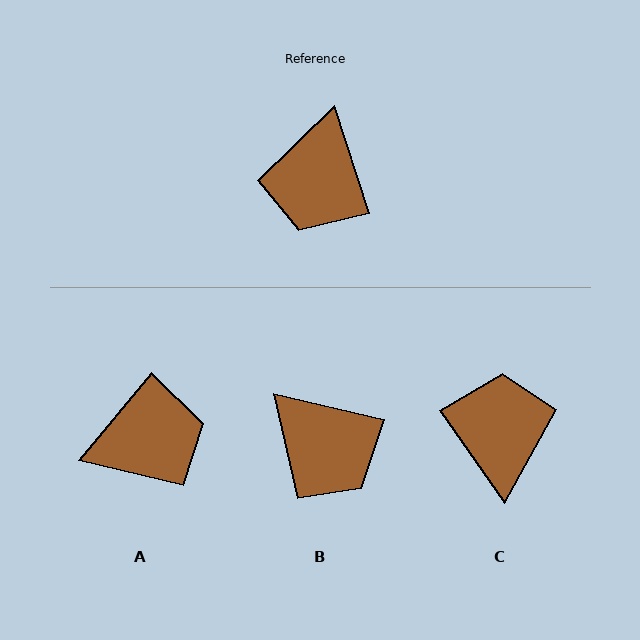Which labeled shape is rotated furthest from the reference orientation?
C, about 163 degrees away.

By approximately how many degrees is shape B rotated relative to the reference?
Approximately 59 degrees counter-clockwise.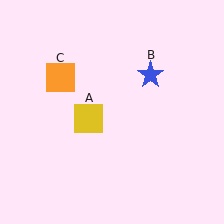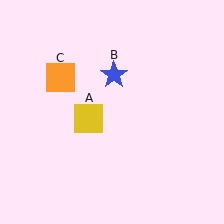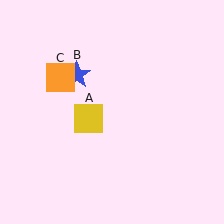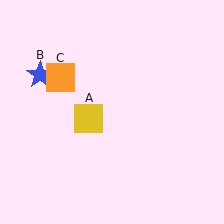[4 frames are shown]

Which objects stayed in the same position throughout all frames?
Yellow square (object A) and orange square (object C) remained stationary.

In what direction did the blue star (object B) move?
The blue star (object B) moved left.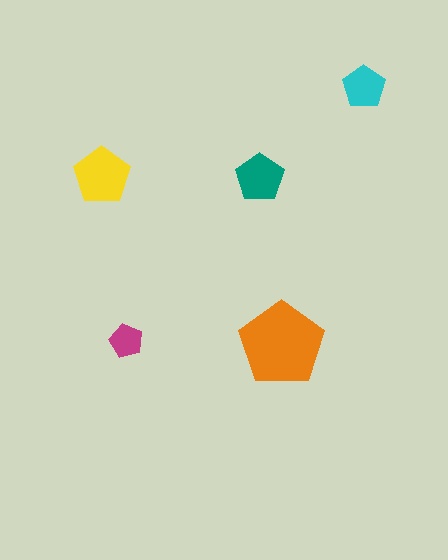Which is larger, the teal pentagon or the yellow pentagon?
The yellow one.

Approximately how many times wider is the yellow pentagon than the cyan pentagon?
About 1.5 times wider.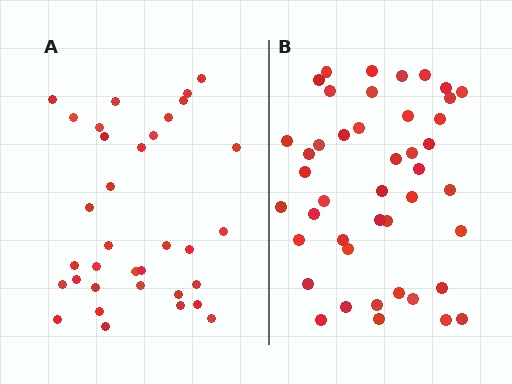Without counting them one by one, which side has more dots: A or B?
Region B (the right region) has more dots.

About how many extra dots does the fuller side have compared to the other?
Region B has roughly 10 or so more dots than region A.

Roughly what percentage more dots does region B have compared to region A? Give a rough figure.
About 30% more.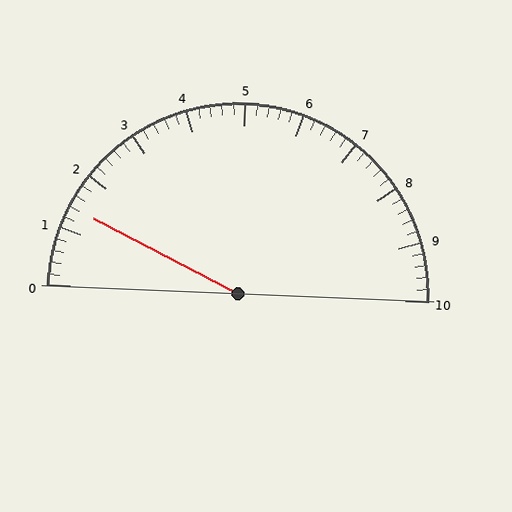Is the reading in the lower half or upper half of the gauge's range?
The reading is in the lower half of the range (0 to 10).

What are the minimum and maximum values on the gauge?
The gauge ranges from 0 to 10.